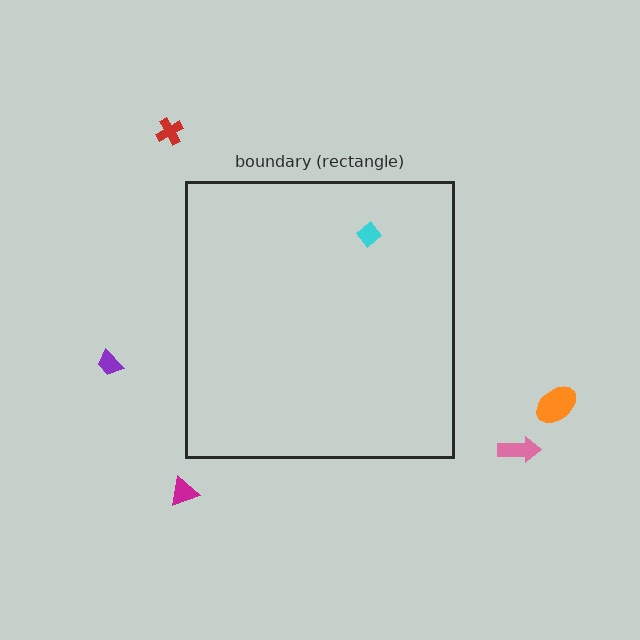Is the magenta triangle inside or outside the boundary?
Outside.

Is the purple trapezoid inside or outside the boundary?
Outside.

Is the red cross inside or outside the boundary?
Outside.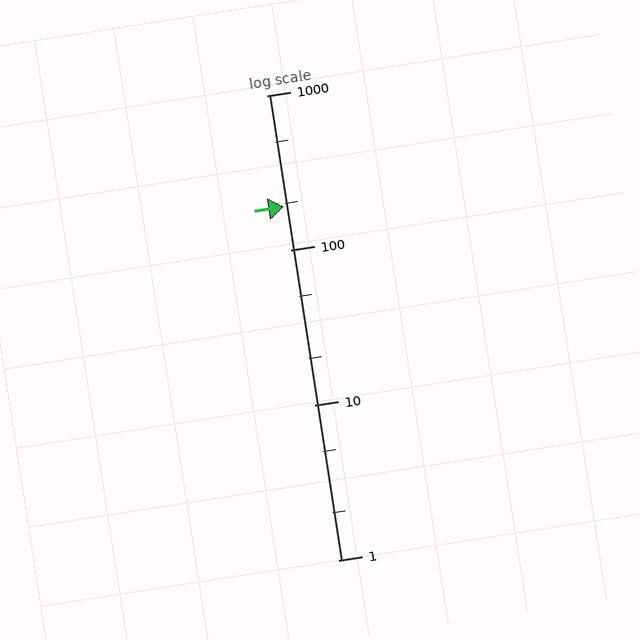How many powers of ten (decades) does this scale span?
The scale spans 3 decades, from 1 to 1000.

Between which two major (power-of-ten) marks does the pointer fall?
The pointer is between 100 and 1000.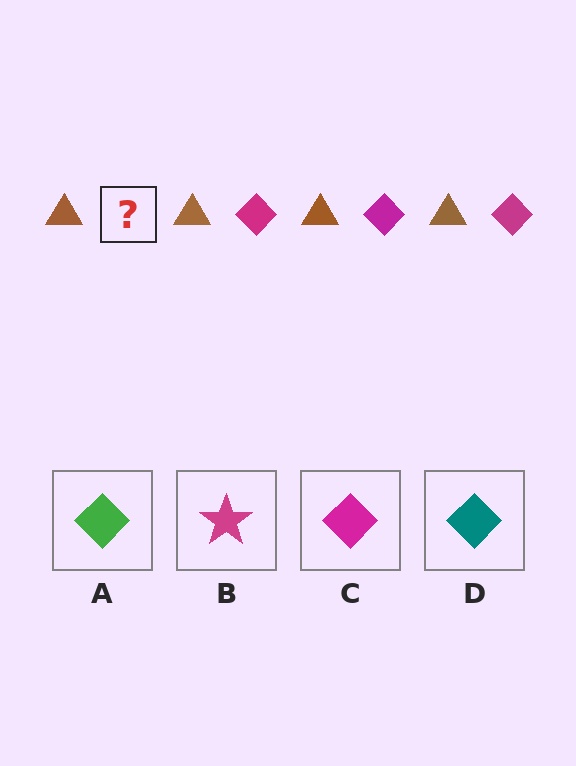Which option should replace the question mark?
Option C.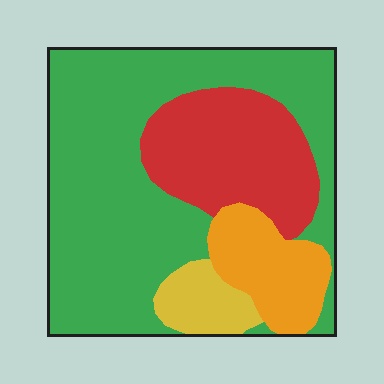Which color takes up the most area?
Green, at roughly 60%.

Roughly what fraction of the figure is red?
Red covers about 20% of the figure.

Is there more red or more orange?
Red.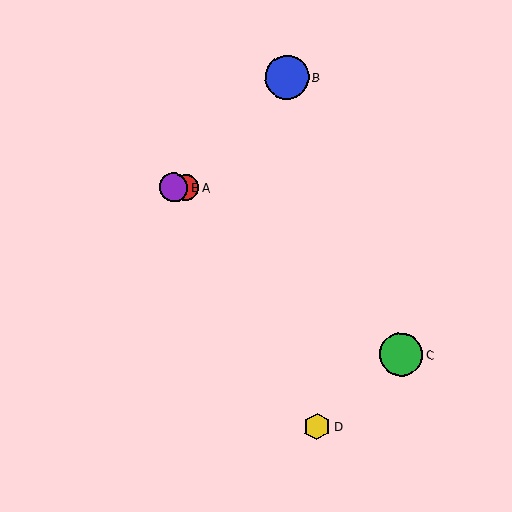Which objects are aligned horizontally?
Objects A, E are aligned horizontally.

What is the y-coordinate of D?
Object D is at y≈426.